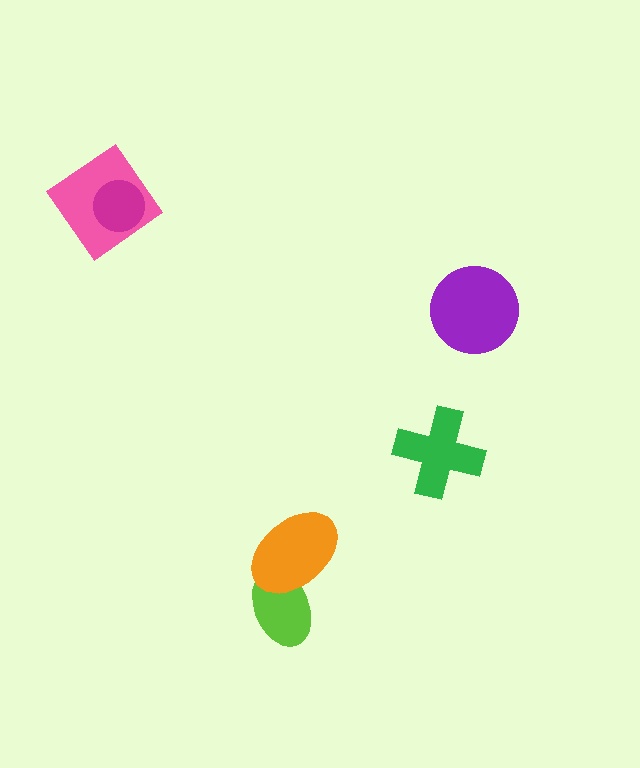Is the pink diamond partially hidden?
Yes, it is partially covered by another shape.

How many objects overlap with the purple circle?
0 objects overlap with the purple circle.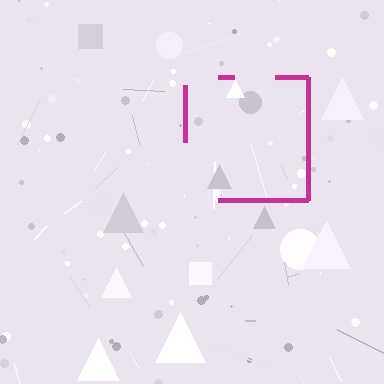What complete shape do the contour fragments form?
The contour fragments form a square.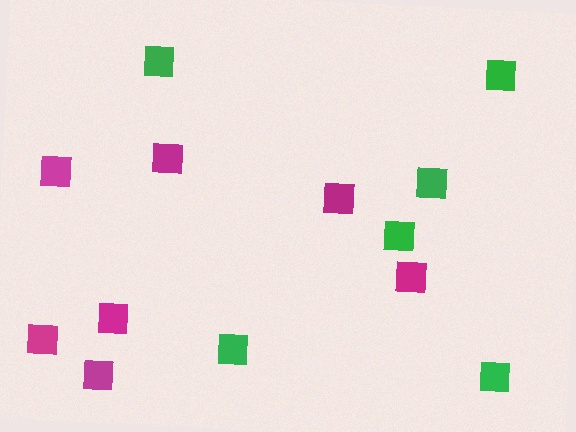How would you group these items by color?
There are 2 groups: one group of magenta squares (7) and one group of green squares (6).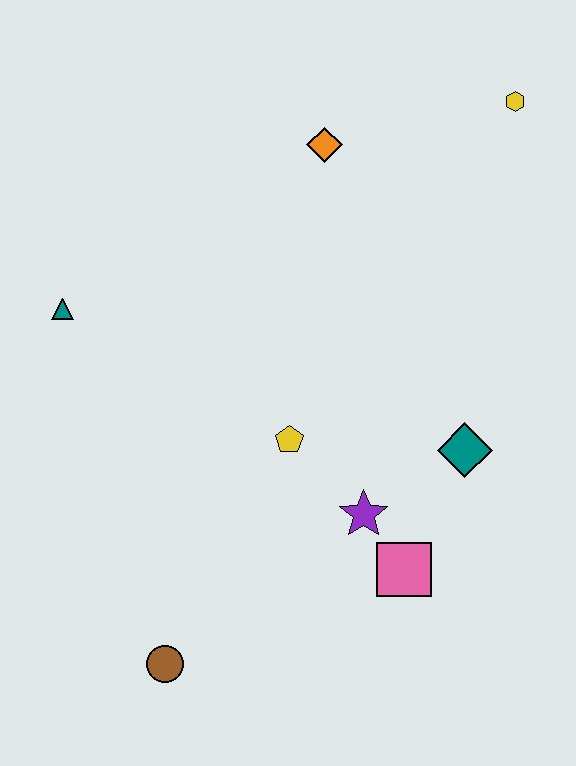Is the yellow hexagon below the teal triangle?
No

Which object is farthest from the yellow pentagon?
The yellow hexagon is farthest from the yellow pentagon.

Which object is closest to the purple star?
The pink square is closest to the purple star.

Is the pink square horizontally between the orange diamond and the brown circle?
No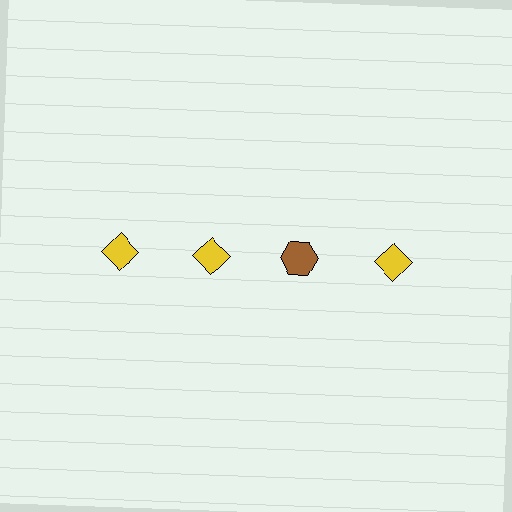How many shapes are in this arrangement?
There are 4 shapes arranged in a grid pattern.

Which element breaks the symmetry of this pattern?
The brown hexagon in the top row, center column breaks the symmetry. All other shapes are yellow diamonds.